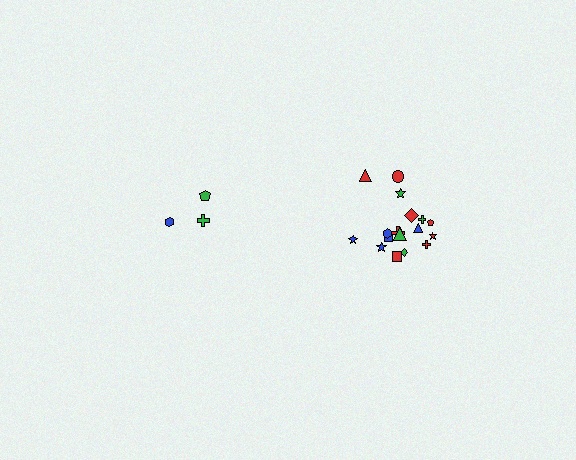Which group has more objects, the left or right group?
The right group.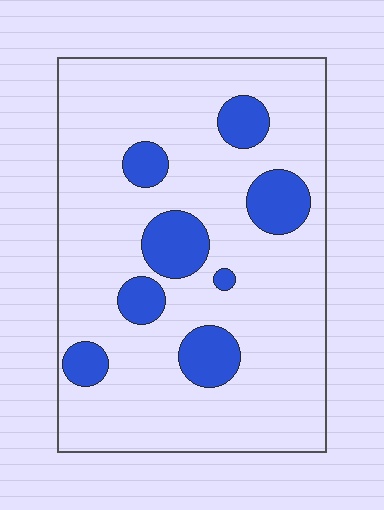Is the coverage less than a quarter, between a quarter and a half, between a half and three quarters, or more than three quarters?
Less than a quarter.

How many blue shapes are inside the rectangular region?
8.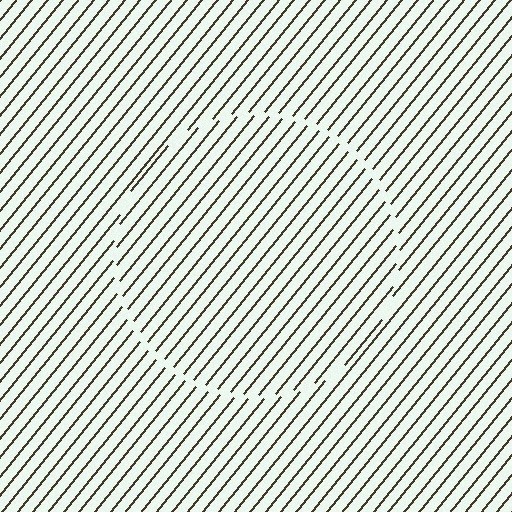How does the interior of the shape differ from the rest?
The interior of the shape contains the same grating, shifted by half a period — the contour is defined by the phase discontinuity where line-ends from the inner and outer gratings abut.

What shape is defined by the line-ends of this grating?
An illusory circle. The interior of the shape contains the same grating, shifted by half a period — the contour is defined by the phase discontinuity where line-ends from the inner and outer gratings abut.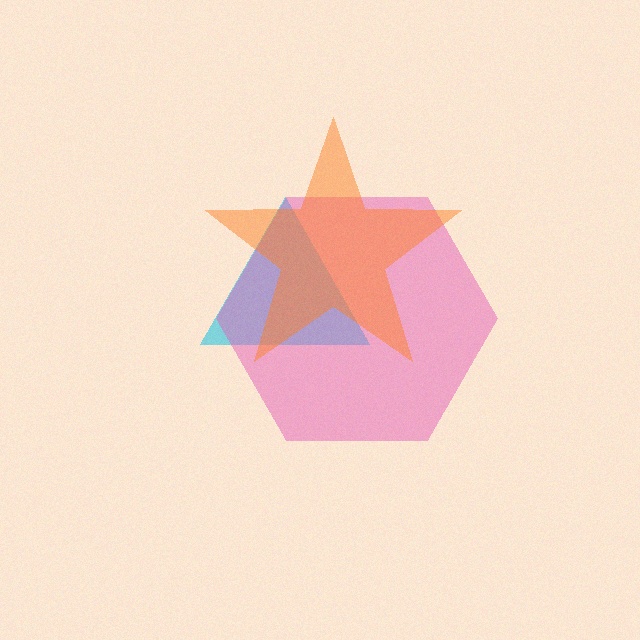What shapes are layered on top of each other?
The layered shapes are: a cyan triangle, a pink hexagon, an orange star.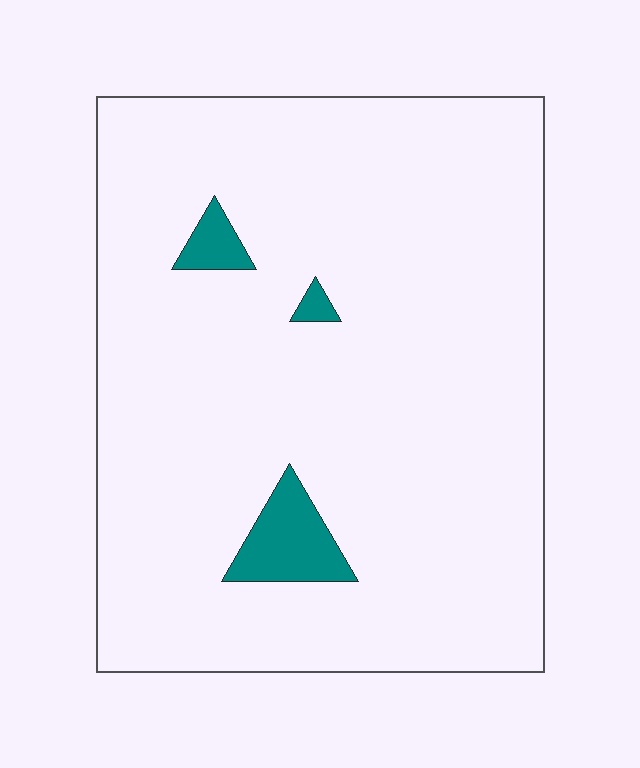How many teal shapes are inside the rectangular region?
3.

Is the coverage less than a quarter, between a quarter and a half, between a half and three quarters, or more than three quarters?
Less than a quarter.